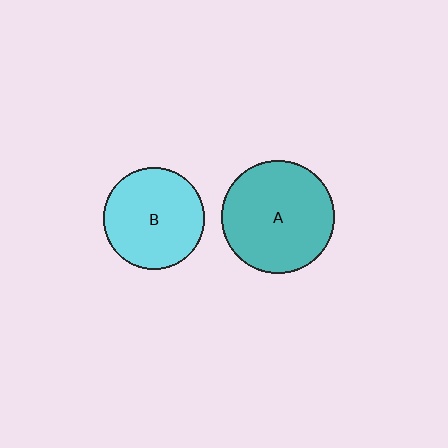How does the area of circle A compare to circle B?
Approximately 1.2 times.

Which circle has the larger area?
Circle A (teal).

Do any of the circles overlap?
No, none of the circles overlap.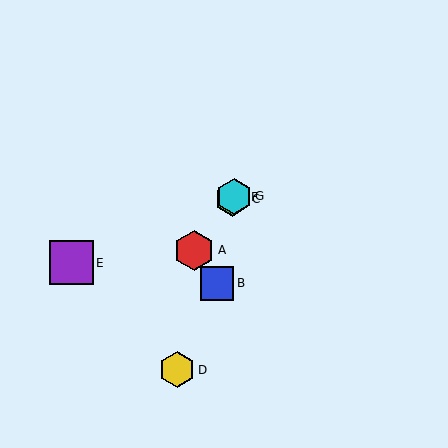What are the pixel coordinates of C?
Object C is at (232, 199).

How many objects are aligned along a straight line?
4 objects (A, C, F, G) are aligned along a straight line.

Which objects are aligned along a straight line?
Objects A, C, F, G are aligned along a straight line.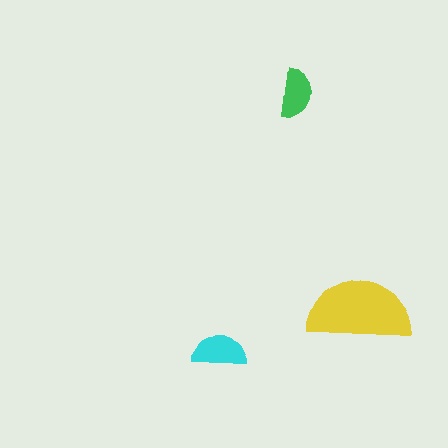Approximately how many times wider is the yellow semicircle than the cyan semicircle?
About 2 times wider.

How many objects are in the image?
There are 3 objects in the image.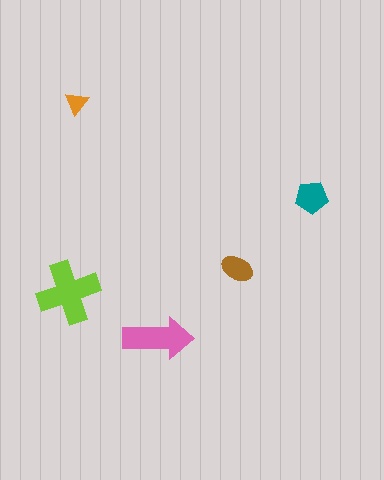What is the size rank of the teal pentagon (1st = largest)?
3rd.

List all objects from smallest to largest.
The orange triangle, the brown ellipse, the teal pentagon, the pink arrow, the lime cross.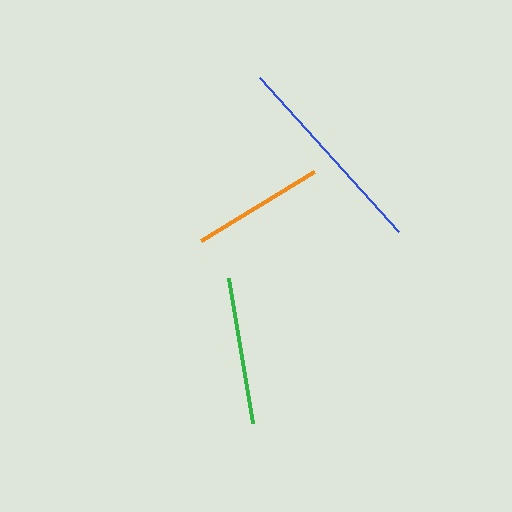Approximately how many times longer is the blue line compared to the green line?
The blue line is approximately 1.4 times the length of the green line.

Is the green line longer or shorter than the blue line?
The blue line is longer than the green line.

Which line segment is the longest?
The blue line is the longest at approximately 207 pixels.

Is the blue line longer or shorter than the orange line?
The blue line is longer than the orange line.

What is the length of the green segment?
The green segment is approximately 147 pixels long.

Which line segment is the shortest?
The orange line is the shortest at approximately 132 pixels.